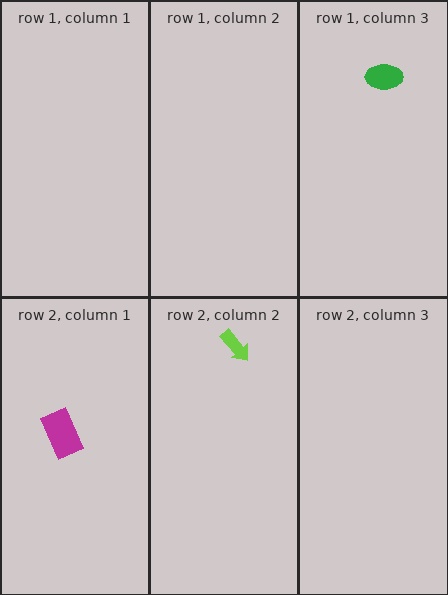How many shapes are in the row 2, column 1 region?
1.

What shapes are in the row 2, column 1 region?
The magenta rectangle.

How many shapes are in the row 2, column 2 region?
1.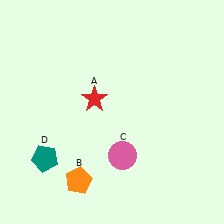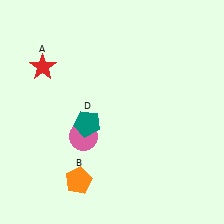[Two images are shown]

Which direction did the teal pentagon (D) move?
The teal pentagon (D) moved right.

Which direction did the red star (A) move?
The red star (A) moved left.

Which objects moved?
The objects that moved are: the red star (A), the pink circle (C), the teal pentagon (D).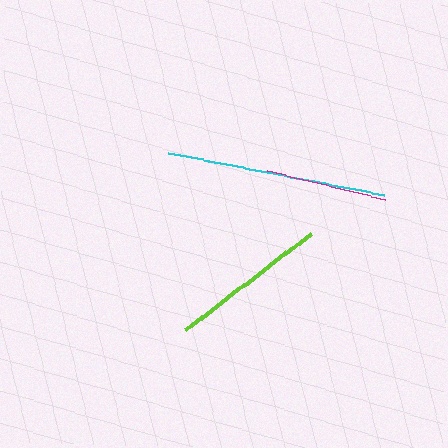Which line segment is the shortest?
The magenta line is the shortest at approximately 121 pixels.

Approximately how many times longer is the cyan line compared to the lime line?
The cyan line is approximately 1.4 times the length of the lime line.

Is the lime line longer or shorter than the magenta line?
The lime line is longer than the magenta line.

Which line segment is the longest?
The cyan line is the longest at approximately 220 pixels.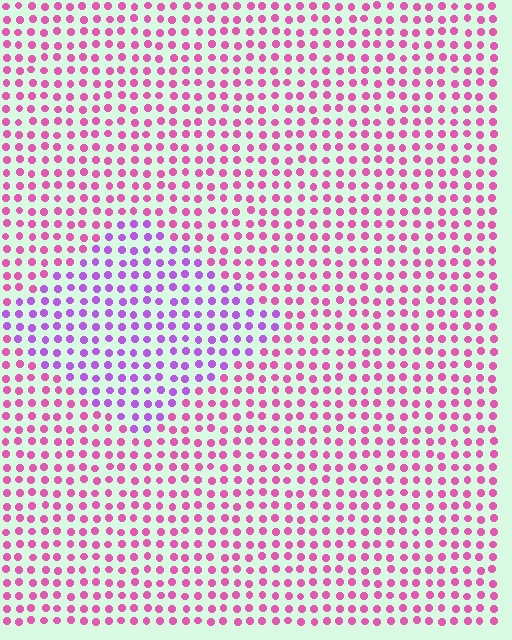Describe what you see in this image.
The image is filled with small pink elements in a uniform arrangement. A diamond-shaped region is visible where the elements are tinted to a slightly different hue, forming a subtle color boundary.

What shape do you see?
I see a diamond.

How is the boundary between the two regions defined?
The boundary is defined purely by a slight shift in hue (about 40 degrees). Spacing, size, and orientation are identical on both sides.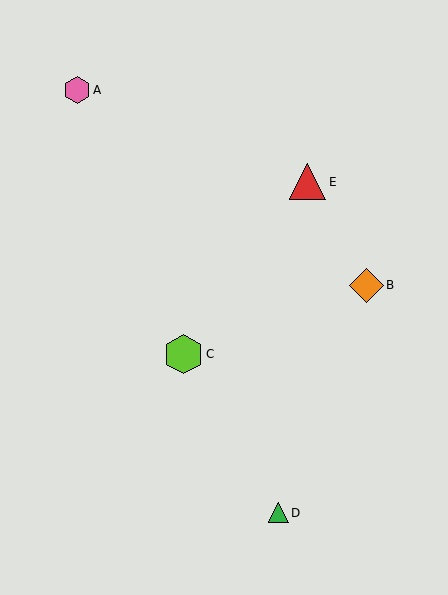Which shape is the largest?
The lime hexagon (labeled C) is the largest.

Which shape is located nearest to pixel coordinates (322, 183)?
The red triangle (labeled E) at (308, 182) is nearest to that location.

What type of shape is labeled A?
Shape A is a pink hexagon.